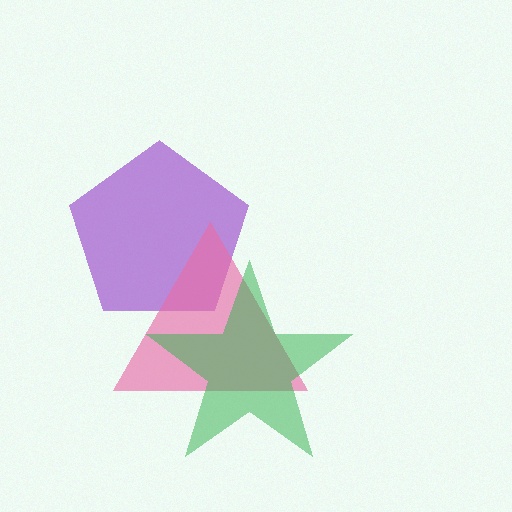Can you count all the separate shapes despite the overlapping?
Yes, there are 3 separate shapes.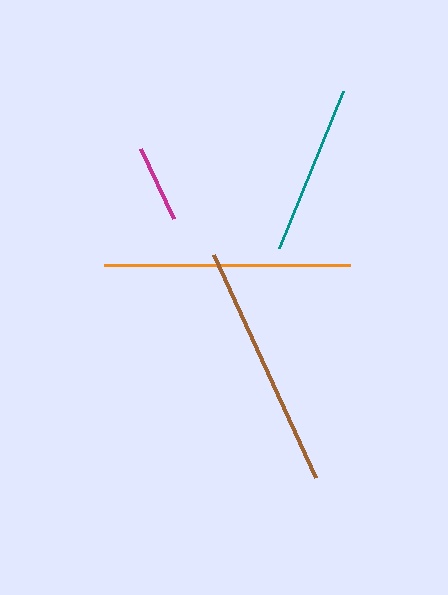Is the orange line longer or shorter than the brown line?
The orange line is longer than the brown line.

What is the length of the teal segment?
The teal segment is approximately 170 pixels long.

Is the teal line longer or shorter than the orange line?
The orange line is longer than the teal line.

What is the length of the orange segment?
The orange segment is approximately 247 pixels long.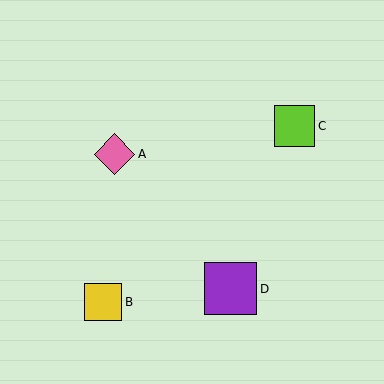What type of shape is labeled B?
Shape B is a yellow square.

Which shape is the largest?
The purple square (labeled D) is the largest.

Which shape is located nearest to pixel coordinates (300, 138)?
The lime square (labeled C) at (295, 126) is nearest to that location.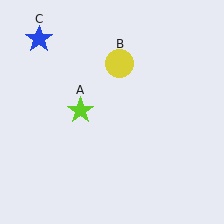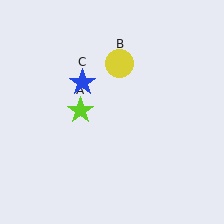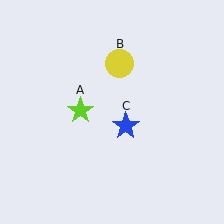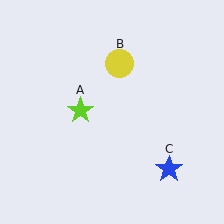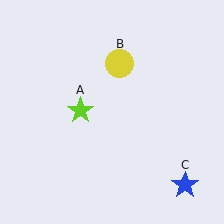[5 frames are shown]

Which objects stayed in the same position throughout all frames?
Lime star (object A) and yellow circle (object B) remained stationary.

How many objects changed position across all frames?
1 object changed position: blue star (object C).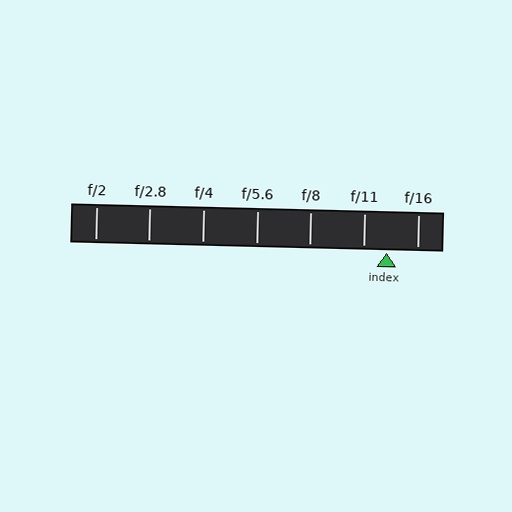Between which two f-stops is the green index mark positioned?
The index mark is between f/11 and f/16.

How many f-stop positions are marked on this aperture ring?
There are 7 f-stop positions marked.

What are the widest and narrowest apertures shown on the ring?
The widest aperture shown is f/2 and the narrowest is f/16.